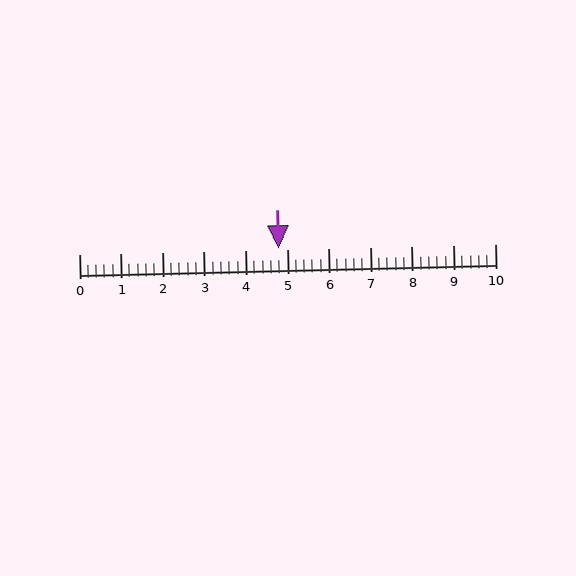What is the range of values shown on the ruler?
The ruler shows values from 0 to 10.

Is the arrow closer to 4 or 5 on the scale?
The arrow is closer to 5.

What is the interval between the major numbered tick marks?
The major tick marks are spaced 1 units apart.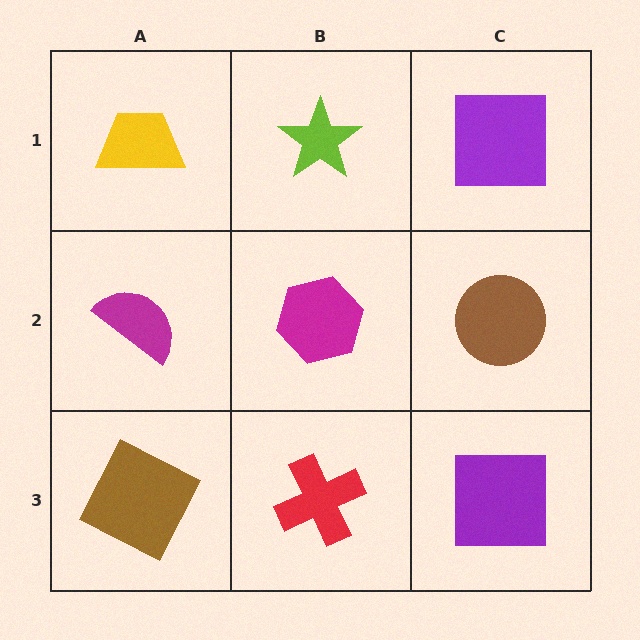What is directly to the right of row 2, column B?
A brown circle.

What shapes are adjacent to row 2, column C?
A purple square (row 1, column C), a purple square (row 3, column C), a magenta hexagon (row 2, column B).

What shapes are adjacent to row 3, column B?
A magenta hexagon (row 2, column B), a brown square (row 3, column A), a purple square (row 3, column C).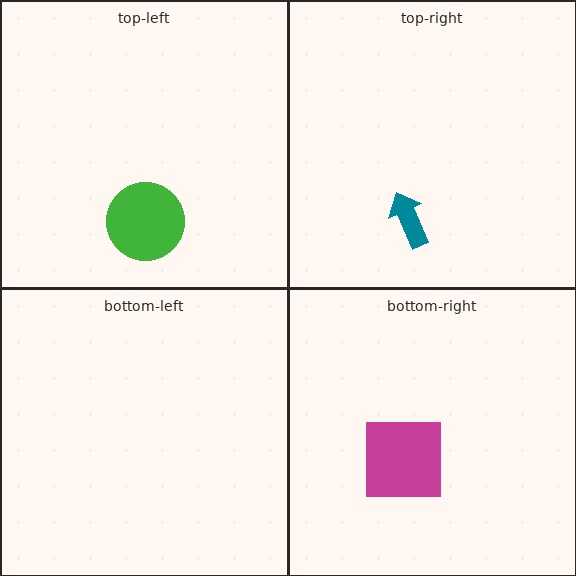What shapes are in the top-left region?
The green circle.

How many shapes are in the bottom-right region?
1.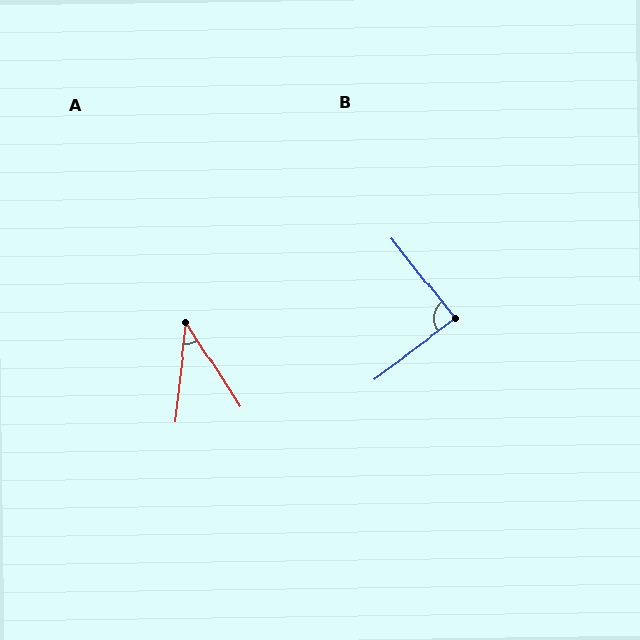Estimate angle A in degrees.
Approximately 39 degrees.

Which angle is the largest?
B, at approximately 88 degrees.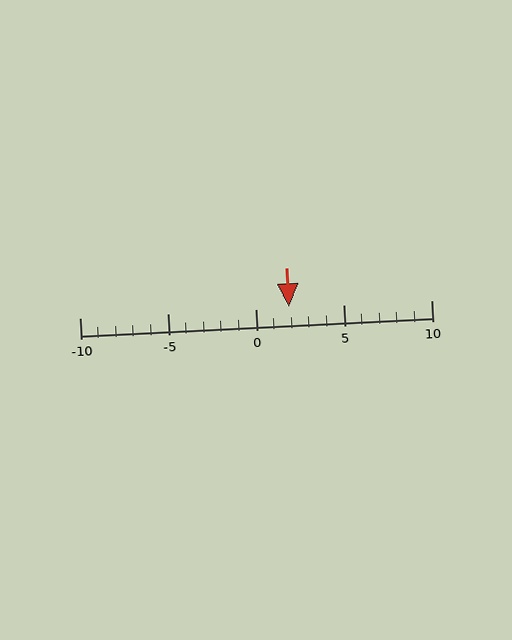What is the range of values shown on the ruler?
The ruler shows values from -10 to 10.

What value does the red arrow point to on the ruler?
The red arrow points to approximately 2.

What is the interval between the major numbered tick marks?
The major tick marks are spaced 5 units apart.